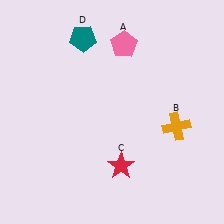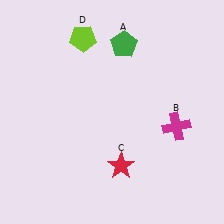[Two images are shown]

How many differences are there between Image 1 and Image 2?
There are 3 differences between the two images.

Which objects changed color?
A changed from pink to green. B changed from orange to magenta. D changed from teal to lime.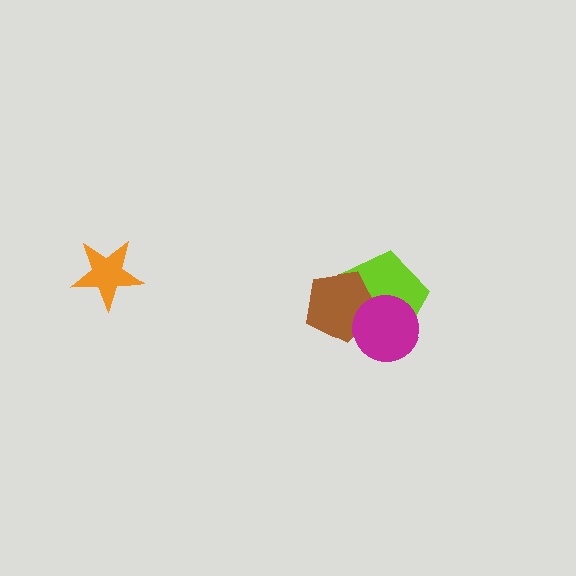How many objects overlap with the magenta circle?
2 objects overlap with the magenta circle.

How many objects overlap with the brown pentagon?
2 objects overlap with the brown pentagon.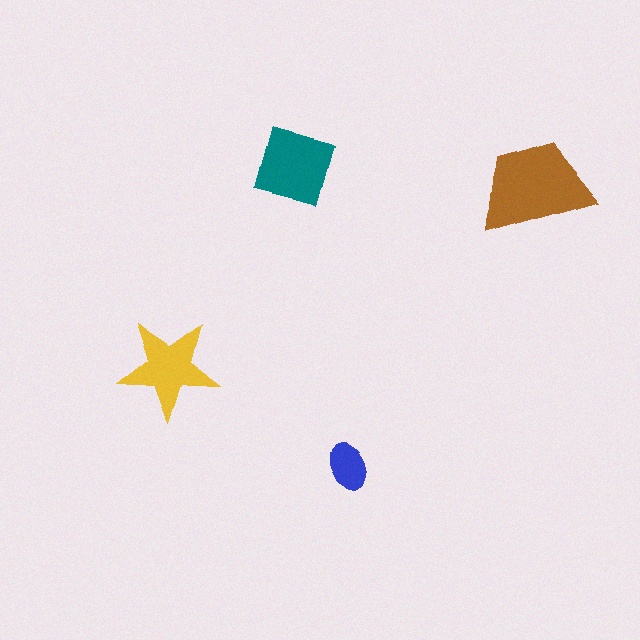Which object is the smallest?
The blue ellipse.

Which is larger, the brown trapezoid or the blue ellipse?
The brown trapezoid.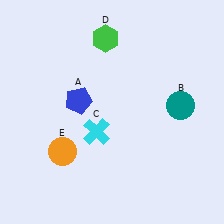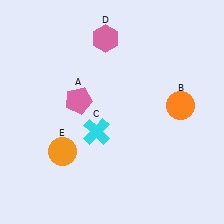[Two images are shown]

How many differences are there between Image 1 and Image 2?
There are 3 differences between the two images.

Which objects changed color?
A changed from blue to pink. B changed from teal to orange. D changed from green to pink.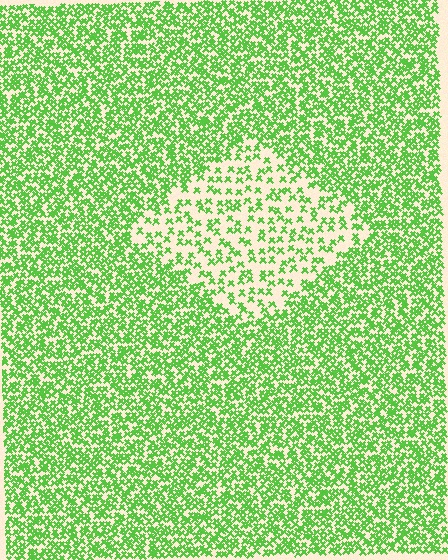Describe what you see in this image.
The image contains small lime elements arranged at two different densities. A diamond-shaped region is visible where the elements are less densely packed than the surrounding area.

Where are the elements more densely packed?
The elements are more densely packed outside the diamond boundary.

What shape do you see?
I see a diamond.